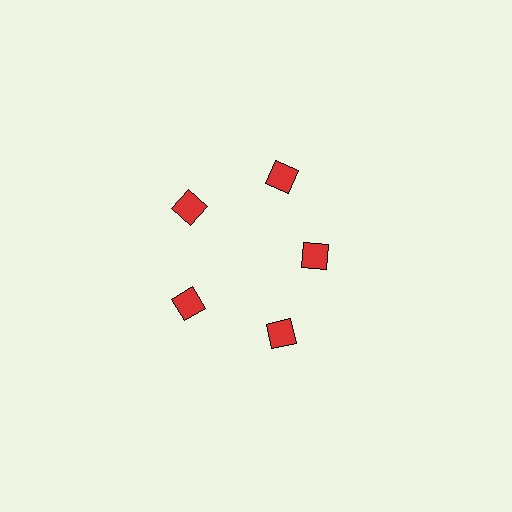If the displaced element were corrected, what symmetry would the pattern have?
It would have 5-fold rotational symmetry — the pattern would map onto itself every 72 degrees.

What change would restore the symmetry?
The symmetry would be restored by moving it outward, back onto the ring so that all 5 squares sit at equal angles and equal distance from the center.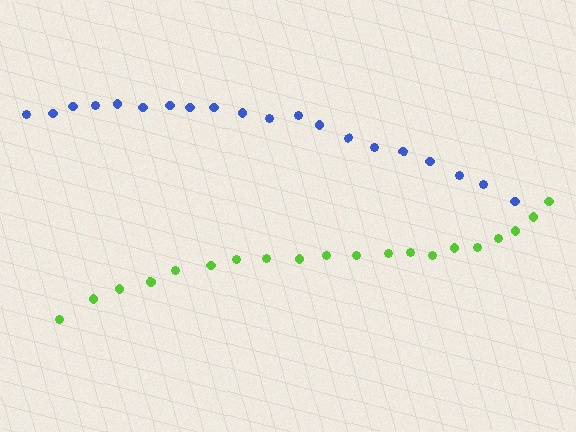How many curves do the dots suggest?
There are 2 distinct paths.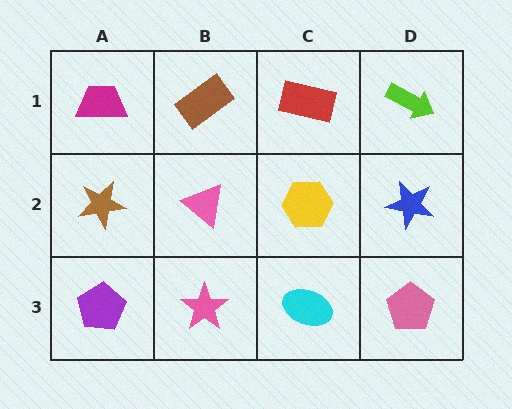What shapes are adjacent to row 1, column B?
A pink triangle (row 2, column B), a magenta trapezoid (row 1, column A), a red rectangle (row 1, column C).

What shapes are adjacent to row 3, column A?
A brown star (row 2, column A), a pink star (row 3, column B).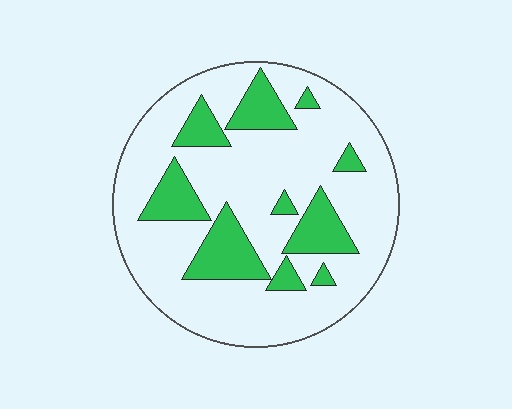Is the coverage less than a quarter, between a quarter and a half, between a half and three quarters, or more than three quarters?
Less than a quarter.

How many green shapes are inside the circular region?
10.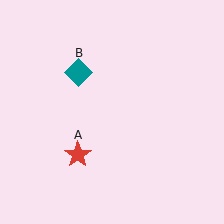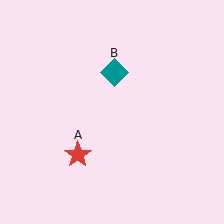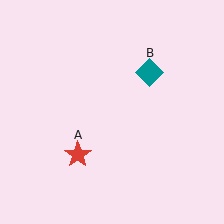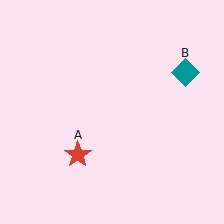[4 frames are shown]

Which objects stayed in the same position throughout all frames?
Red star (object A) remained stationary.